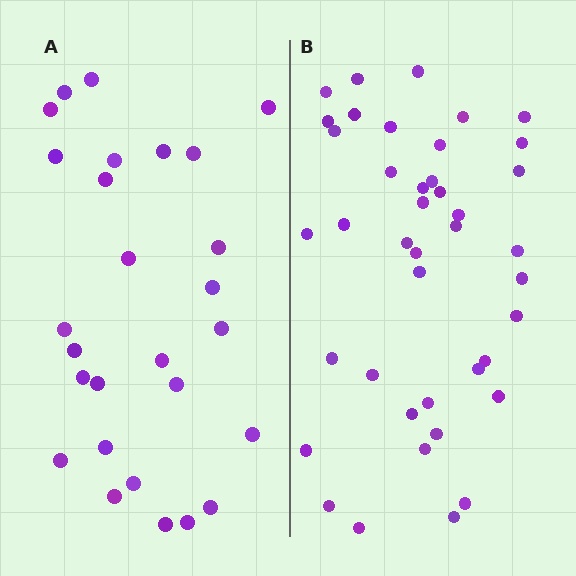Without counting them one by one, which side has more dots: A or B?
Region B (the right region) has more dots.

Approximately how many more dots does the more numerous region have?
Region B has approximately 15 more dots than region A.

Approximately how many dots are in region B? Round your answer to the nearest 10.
About 40 dots. (The exact count is 41, which rounds to 40.)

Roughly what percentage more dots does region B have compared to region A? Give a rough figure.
About 50% more.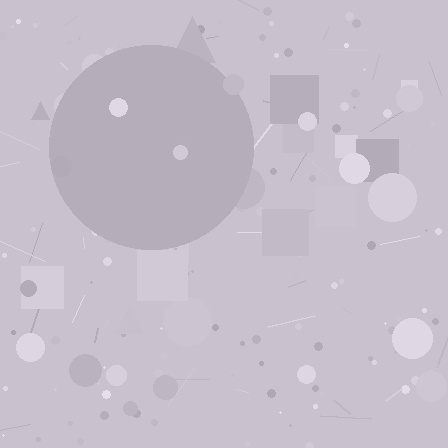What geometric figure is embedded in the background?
A circle is embedded in the background.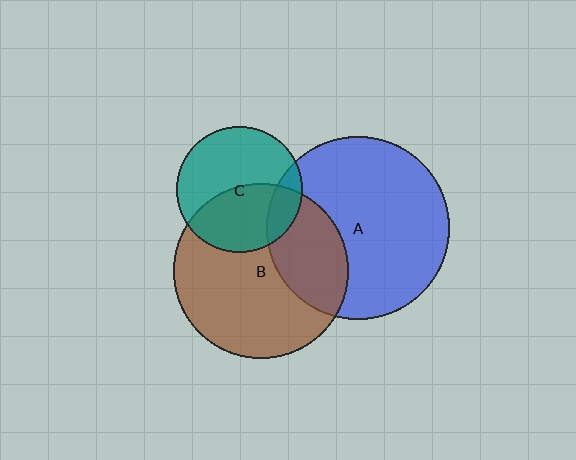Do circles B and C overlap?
Yes.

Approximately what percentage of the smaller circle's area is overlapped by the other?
Approximately 45%.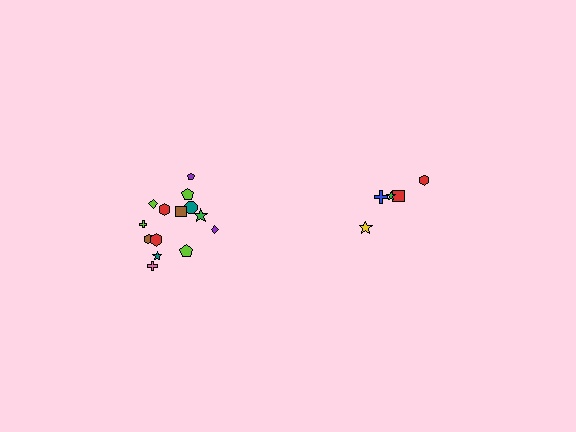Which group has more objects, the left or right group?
The left group.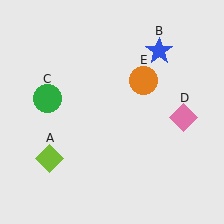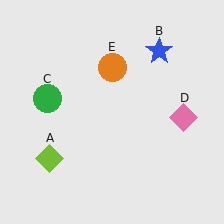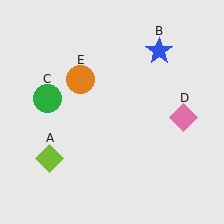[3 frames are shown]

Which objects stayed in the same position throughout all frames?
Lime diamond (object A) and blue star (object B) and green circle (object C) and pink diamond (object D) remained stationary.